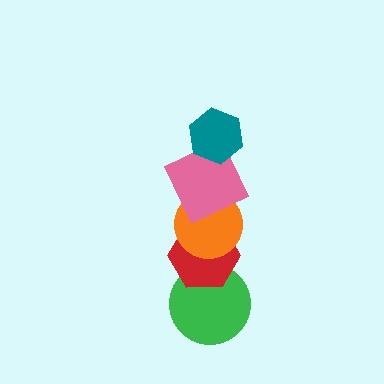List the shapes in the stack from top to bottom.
From top to bottom: the teal hexagon, the pink square, the orange circle, the red hexagon, the green circle.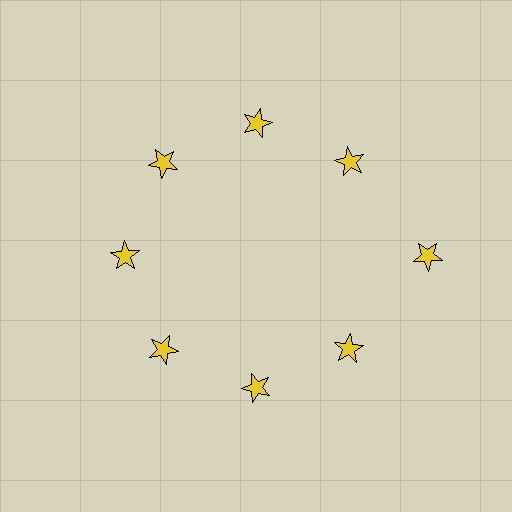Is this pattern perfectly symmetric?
No. The 8 yellow stars are arranged in a ring, but one element near the 3 o'clock position is pushed outward from the center, breaking the 8-fold rotational symmetry.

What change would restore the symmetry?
The symmetry would be restored by moving it inward, back onto the ring so that all 8 stars sit at equal angles and equal distance from the center.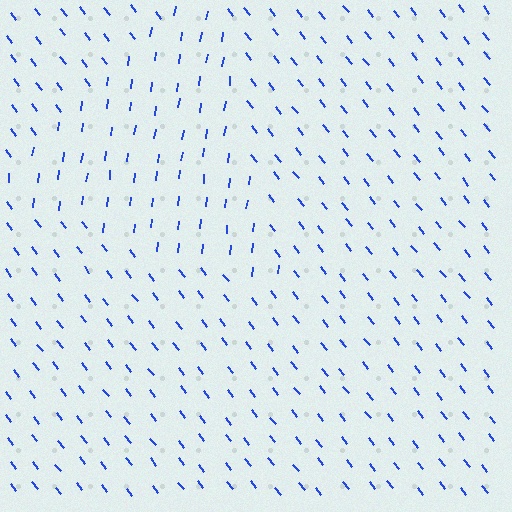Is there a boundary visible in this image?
Yes, there is a texture boundary formed by a change in line orientation.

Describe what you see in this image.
The image is filled with small blue line segments. A triangle region in the image has lines oriented differently from the surrounding lines, creating a visible texture boundary.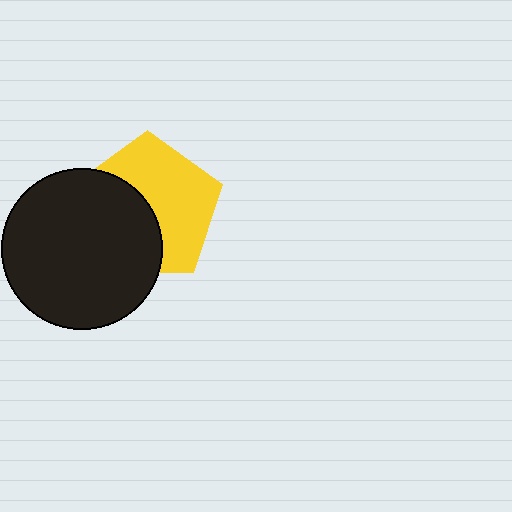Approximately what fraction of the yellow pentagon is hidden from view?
Roughly 45% of the yellow pentagon is hidden behind the black circle.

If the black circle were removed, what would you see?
You would see the complete yellow pentagon.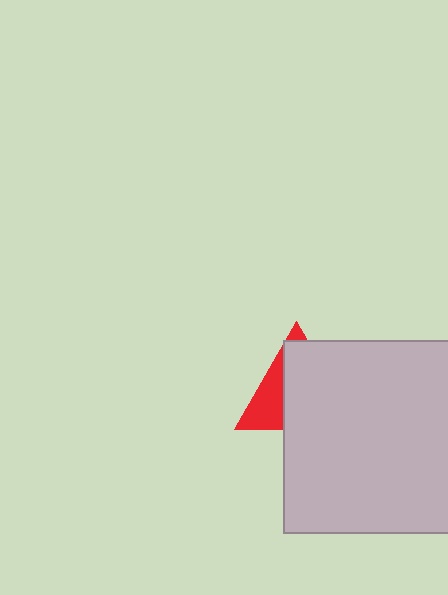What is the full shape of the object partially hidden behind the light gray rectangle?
The partially hidden object is a red triangle.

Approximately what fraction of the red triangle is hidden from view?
Roughly 66% of the red triangle is hidden behind the light gray rectangle.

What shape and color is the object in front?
The object in front is a light gray rectangle.